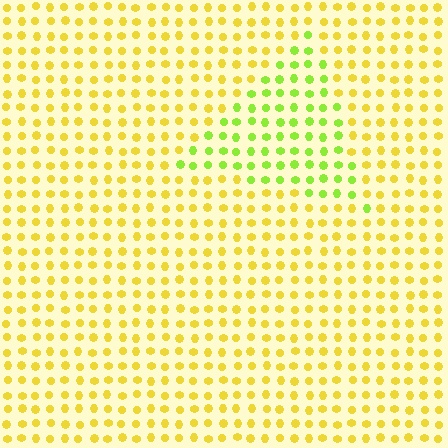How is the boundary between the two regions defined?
The boundary is defined purely by a slight shift in hue (about 39 degrees). Spacing, size, and orientation are identical on both sides.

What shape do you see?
I see a triangle.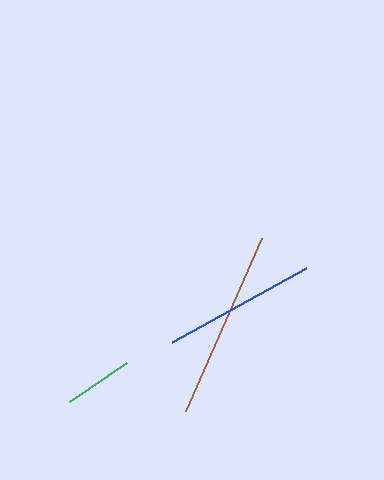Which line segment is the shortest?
The green line is the shortest at approximately 69 pixels.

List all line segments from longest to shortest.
From longest to shortest: brown, blue, green.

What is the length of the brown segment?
The brown segment is approximately 189 pixels long.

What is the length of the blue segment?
The blue segment is approximately 154 pixels long.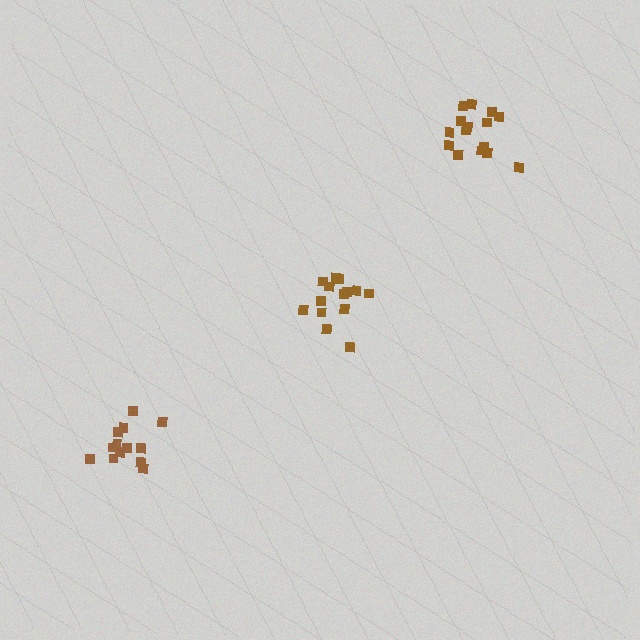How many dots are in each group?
Group 1: 14 dots, Group 2: 15 dots, Group 3: 13 dots (42 total).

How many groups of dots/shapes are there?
There are 3 groups.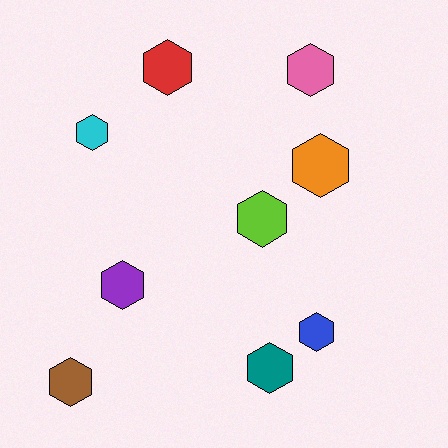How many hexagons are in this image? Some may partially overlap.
There are 9 hexagons.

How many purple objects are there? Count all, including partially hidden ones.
There is 1 purple object.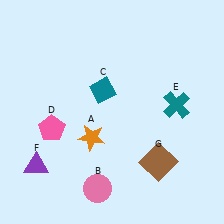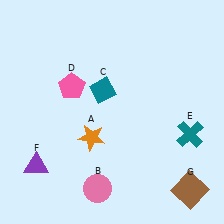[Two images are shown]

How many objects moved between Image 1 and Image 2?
3 objects moved between the two images.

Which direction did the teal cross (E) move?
The teal cross (E) moved down.